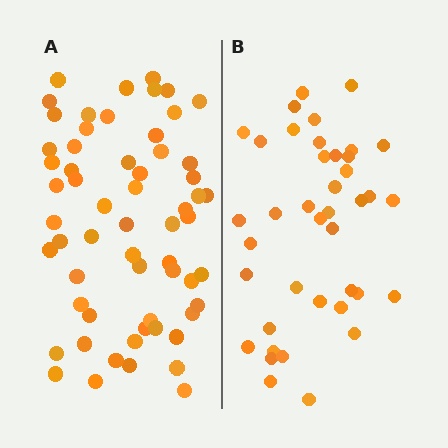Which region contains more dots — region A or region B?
Region A (the left region) has more dots.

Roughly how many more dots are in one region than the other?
Region A has approximately 20 more dots than region B.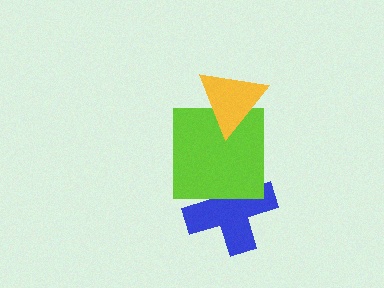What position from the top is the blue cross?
The blue cross is 3rd from the top.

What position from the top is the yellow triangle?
The yellow triangle is 1st from the top.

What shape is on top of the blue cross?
The lime square is on top of the blue cross.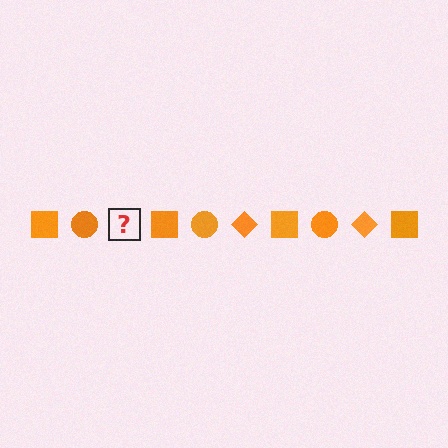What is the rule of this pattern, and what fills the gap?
The rule is that the pattern cycles through square, circle, diamond shapes in orange. The gap should be filled with an orange diamond.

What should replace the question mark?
The question mark should be replaced with an orange diamond.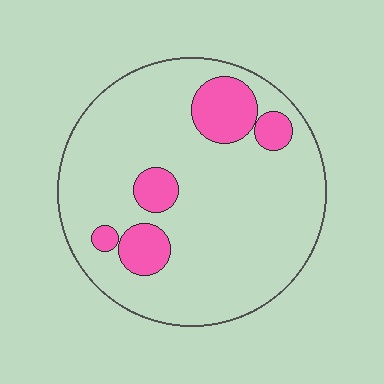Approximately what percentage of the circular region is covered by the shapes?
Approximately 15%.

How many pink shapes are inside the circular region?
5.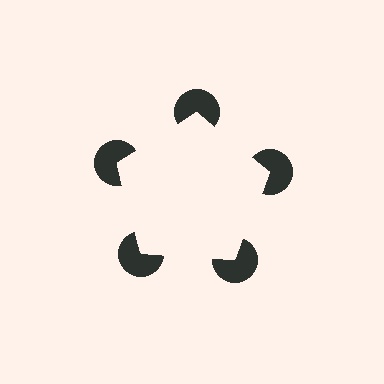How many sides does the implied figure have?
5 sides.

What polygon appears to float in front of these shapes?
An illusory pentagon — its edges are inferred from the aligned wedge cuts in the pac-man discs, not physically drawn.